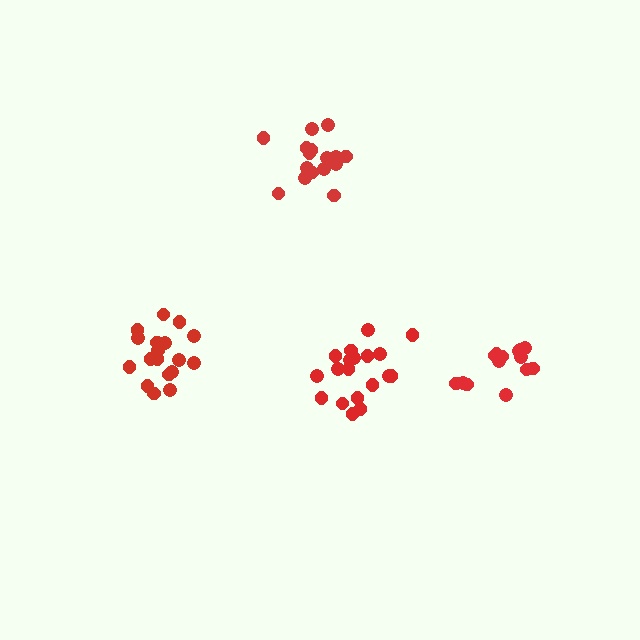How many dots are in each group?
Group 1: 17 dots, Group 2: 19 dots, Group 3: 19 dots, Group 4: 14 dots (69 total).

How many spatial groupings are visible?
There are 4 spatial groupings.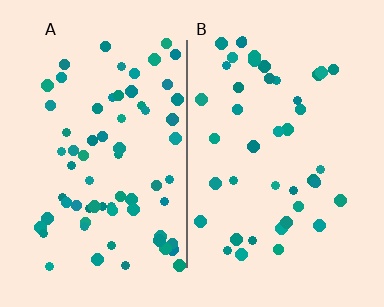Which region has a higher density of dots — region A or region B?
A (the left).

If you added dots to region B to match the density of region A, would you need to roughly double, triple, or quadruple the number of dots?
Approximately double.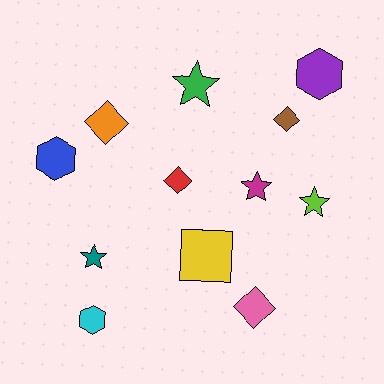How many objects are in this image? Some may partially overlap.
There are 12 objects.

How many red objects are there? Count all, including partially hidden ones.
There is 1 red object.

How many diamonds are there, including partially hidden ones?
There are 4 diamonds.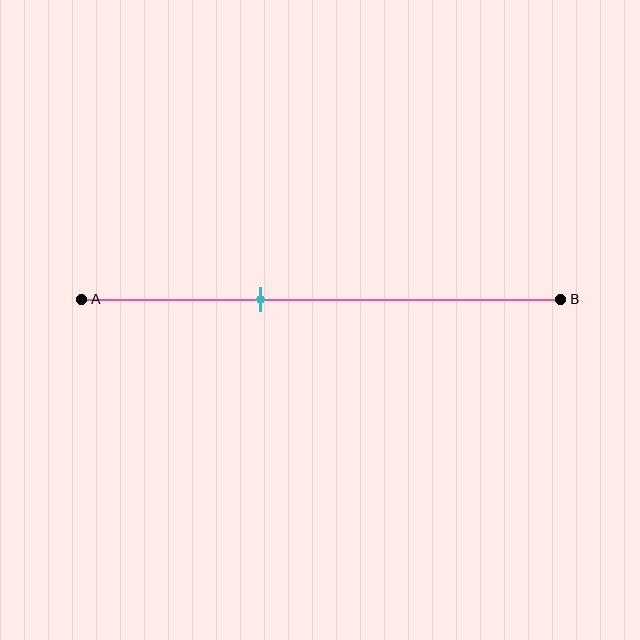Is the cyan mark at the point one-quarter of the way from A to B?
No, the mark is at about 35% from A, not at the 25% one-quarter point.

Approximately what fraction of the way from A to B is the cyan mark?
The cyan mark is approximately 35% of the way from A to B.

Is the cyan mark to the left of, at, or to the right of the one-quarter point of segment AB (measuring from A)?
The cyan mark is to the right of the one-quarter point of segment AB.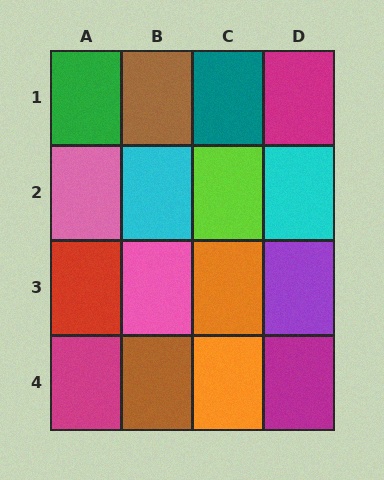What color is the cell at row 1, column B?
Brown.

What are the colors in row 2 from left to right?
Pink, cyan, lime, cyan.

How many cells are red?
1 cell is red.